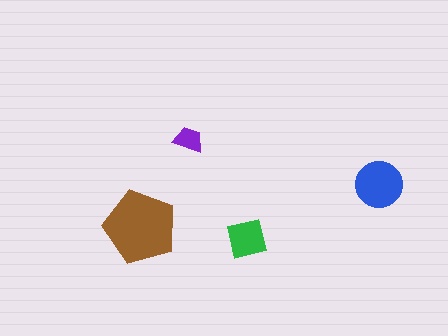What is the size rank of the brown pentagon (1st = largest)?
1st.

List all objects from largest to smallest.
The brown pentagon, the blue circle, the green square, the purple trapezoid.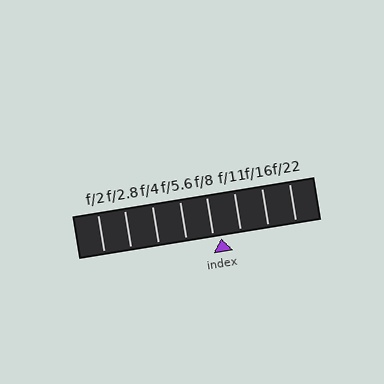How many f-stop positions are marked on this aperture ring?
There are 8 f-stop positions marked.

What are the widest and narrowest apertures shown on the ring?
The widest aperture shown is f/2 and the narrowest is f/22.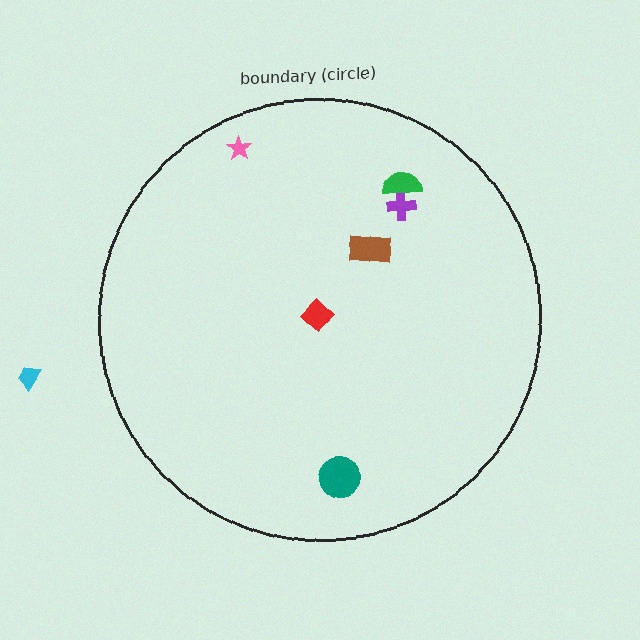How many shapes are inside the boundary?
6 inside, 1 outside.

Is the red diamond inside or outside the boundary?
Inside.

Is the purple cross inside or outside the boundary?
Inside.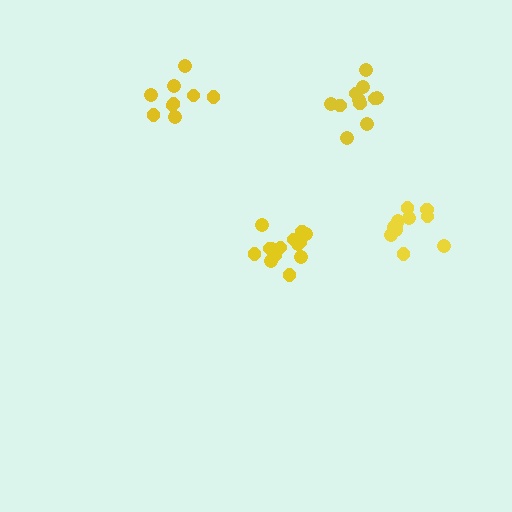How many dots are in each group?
Group 1: 11 dots, Group 2: 9 dots, Group 3: 14 dots, Group 4: 11 dots (45 total).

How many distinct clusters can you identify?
There are 4 distinct clusters.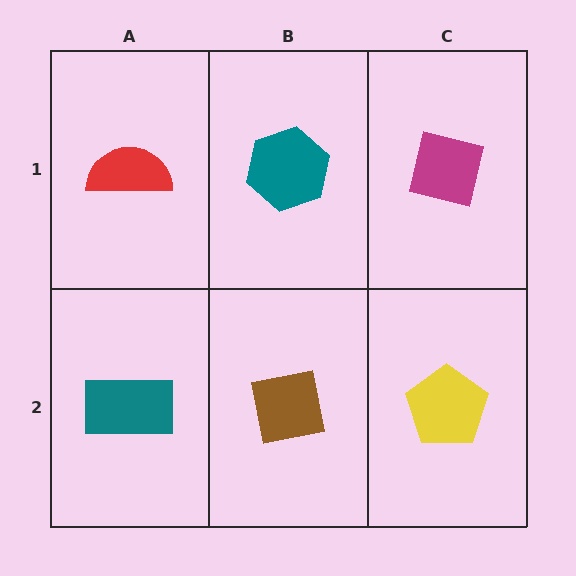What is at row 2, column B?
A brown square.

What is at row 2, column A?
A teal rectangle.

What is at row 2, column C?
A yellow pentagon.